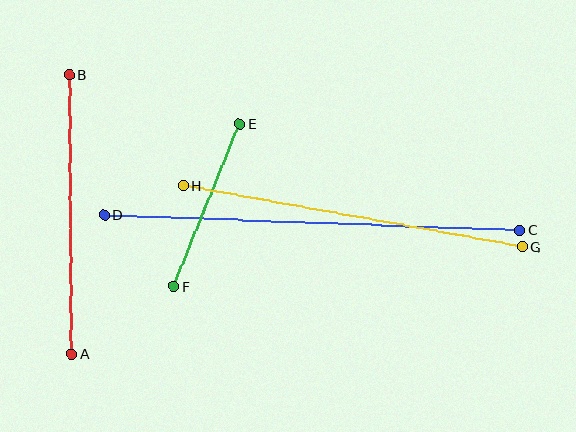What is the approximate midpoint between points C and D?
The midpoint is at approximately (312, 222) pixels.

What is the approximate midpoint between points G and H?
The midpoint is at approximately (353, 216) pixels.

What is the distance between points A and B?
The distance is approximately 279 pixels.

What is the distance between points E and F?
The distance is approximately 175 pixels.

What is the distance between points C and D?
The distance is approximately 415 pixels.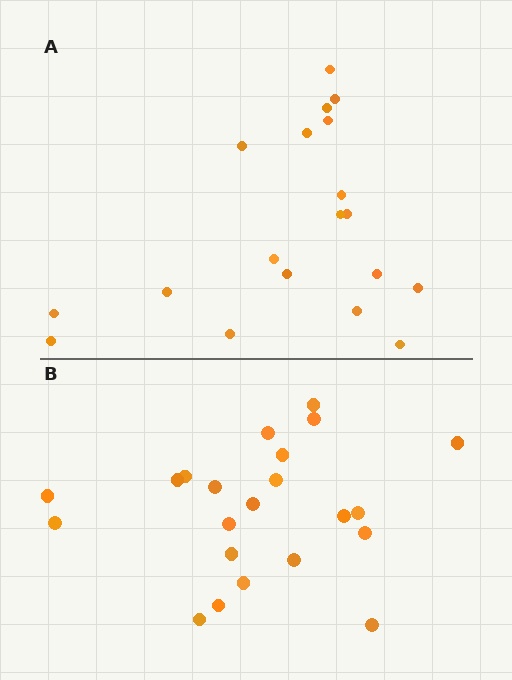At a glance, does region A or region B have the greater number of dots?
Region B (the bottom region) has more dots.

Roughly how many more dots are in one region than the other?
Region B has just a few more — roughly 2 or 3 more dots than region A.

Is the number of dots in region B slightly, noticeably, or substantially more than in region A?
Region B has only slightly more — the two regions are fairly close. The ratio is roughly 1.2 to 1.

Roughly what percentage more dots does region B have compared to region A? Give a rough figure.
About 15% more.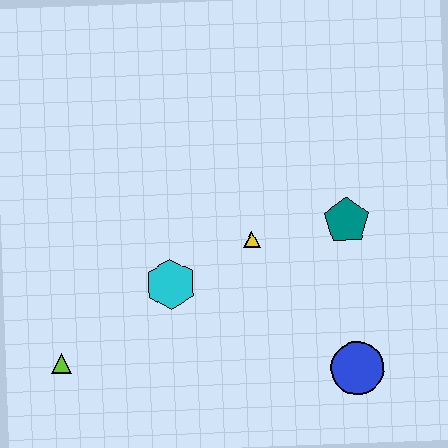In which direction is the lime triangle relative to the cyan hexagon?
The lime triangle is to the left of the cyan hexagon.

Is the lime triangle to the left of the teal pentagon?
Yes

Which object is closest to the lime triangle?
The cyan hexagon is closest to the lime triangle.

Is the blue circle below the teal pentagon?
Yes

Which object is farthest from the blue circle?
The lime triangle is farthest from the blue circle.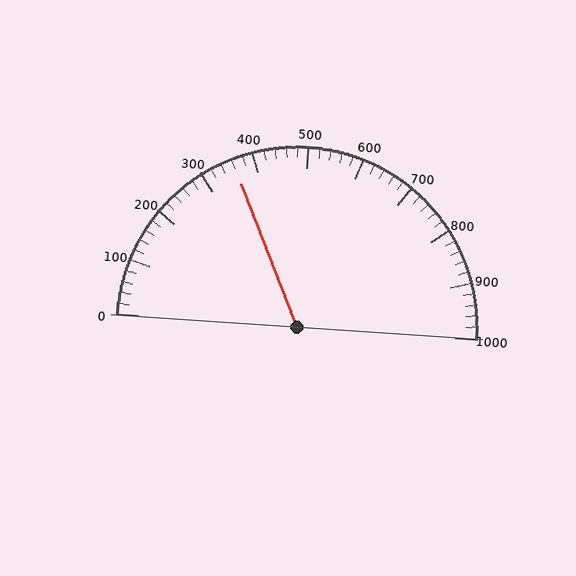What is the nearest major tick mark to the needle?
The nearest major tick mark is 400.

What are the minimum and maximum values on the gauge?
The gauge ranges from 0 to 1000.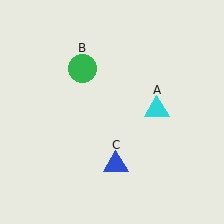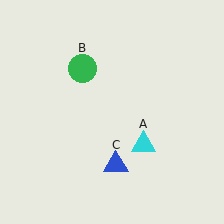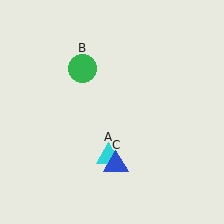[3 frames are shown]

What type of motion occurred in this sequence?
The cyan triangle (object A) rotated clockwise around the center of the scene.